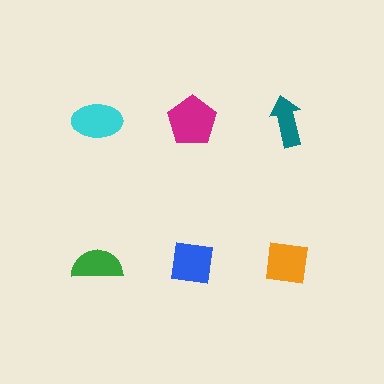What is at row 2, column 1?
A green semicircle.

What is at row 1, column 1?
A cyan ellipse.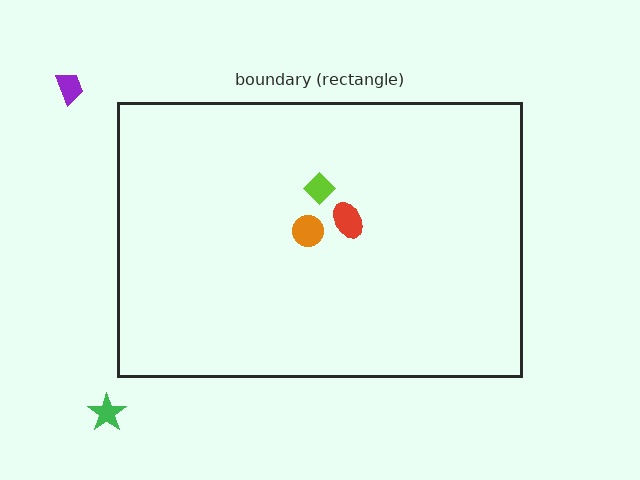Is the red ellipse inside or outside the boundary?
Inside.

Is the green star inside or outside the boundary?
Outside.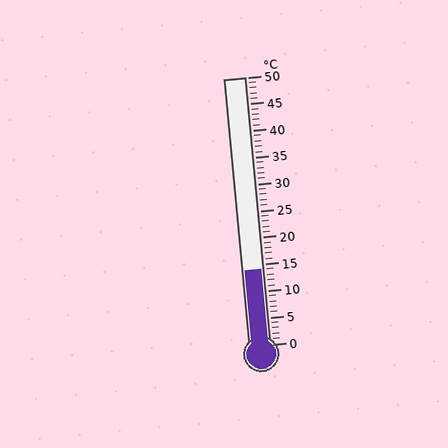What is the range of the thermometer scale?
The thermometer scale ranges from 0°C to 50°C.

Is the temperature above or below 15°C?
The temperature is below 15°C.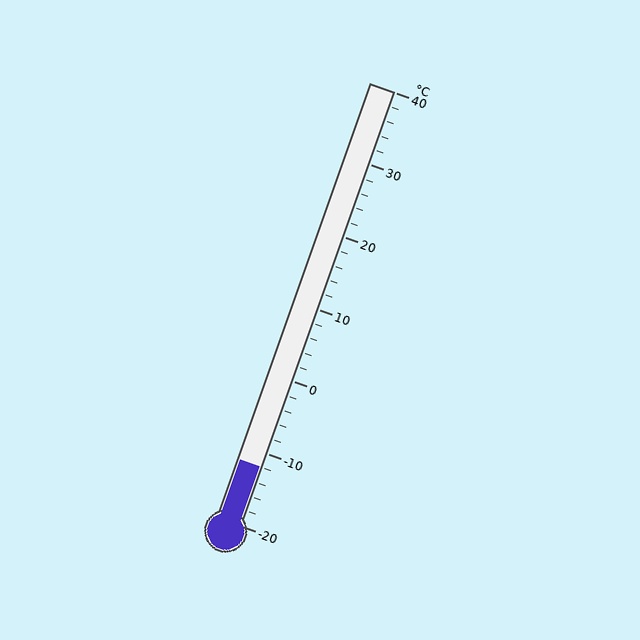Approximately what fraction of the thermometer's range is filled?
The thermometer is filled to approximately 15% of its range.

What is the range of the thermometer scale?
The thermometer scale ranges from -20°C to 40°C.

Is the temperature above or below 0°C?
The temperature is below 0°C.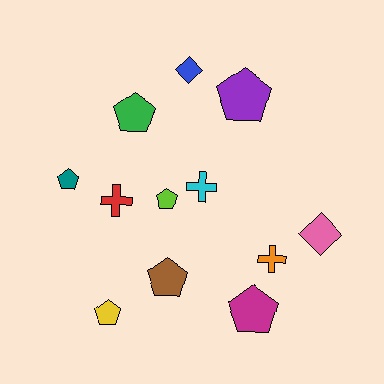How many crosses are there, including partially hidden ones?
There are 3 crosses.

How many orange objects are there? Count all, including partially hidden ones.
There is 1 orange object.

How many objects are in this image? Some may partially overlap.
There are 12 objects.